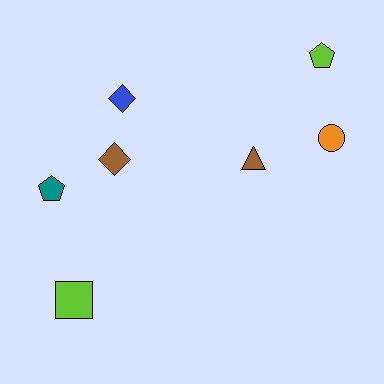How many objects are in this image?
There are 7 objects.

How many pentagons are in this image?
There are 2 pentagons.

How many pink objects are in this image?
There are no pink objects.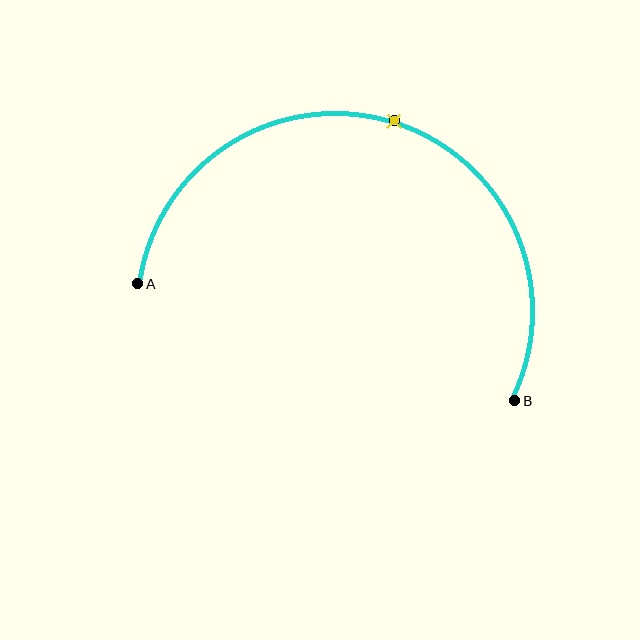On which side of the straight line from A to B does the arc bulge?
The arc bulges above the straight line connecting A and B.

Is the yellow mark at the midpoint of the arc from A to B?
Yes. The yellow mark lies on the arc at equal arc-length from both A and B — it is the arc midpoint.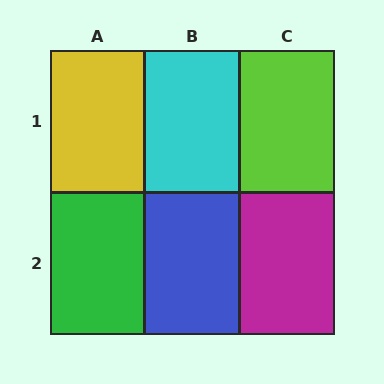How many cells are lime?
1 cell is lime.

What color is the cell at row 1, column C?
Lime.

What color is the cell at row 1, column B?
Cyan.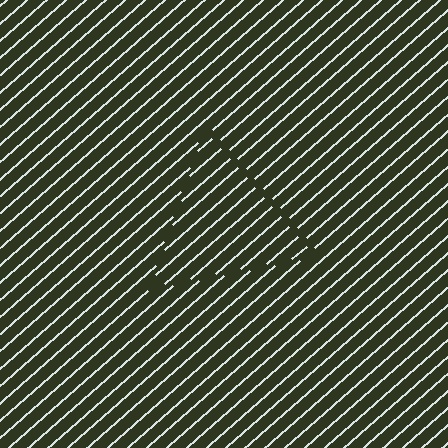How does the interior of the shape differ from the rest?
The interior of the shape contains the same grating, shifted by half a period — the contour is defined by the phase discontinuity where line-ends from the inner and outer gratings abut.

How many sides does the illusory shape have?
3 sides — the line-ends trace a triangle.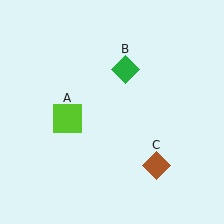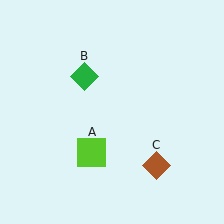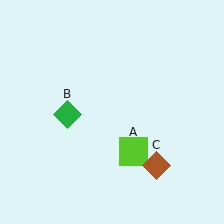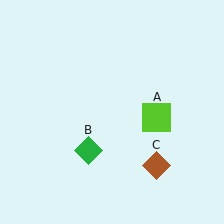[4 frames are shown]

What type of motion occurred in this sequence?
The lime square (object A), green diamond (object B) rotated counterclockwise around the center of the scene.